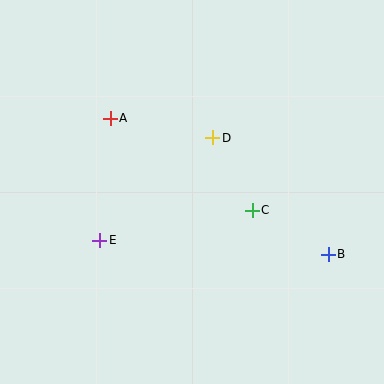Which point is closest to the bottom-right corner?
Point B is closest to the bottom-right corner.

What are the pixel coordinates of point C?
Point C is at (252, 210).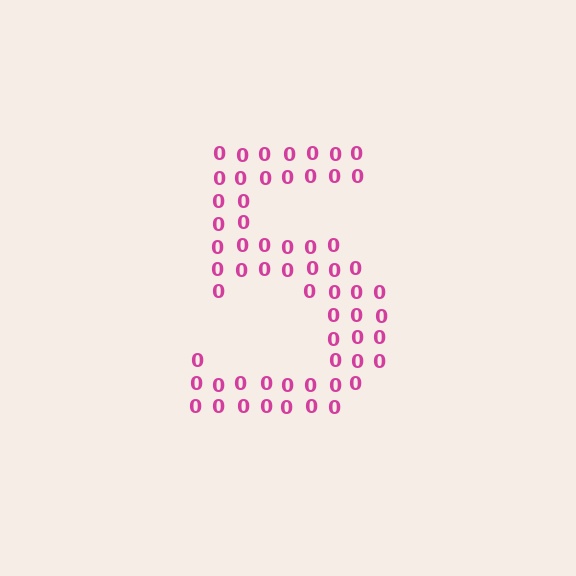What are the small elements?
The small elements are digit 0's.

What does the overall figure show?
The overall figure shows the digit 5.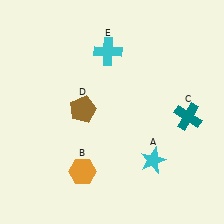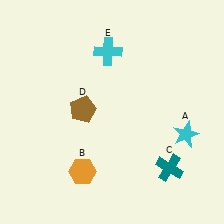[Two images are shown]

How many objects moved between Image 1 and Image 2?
2 objects moved between the two images.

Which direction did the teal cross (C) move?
The teal cross (C) moved down.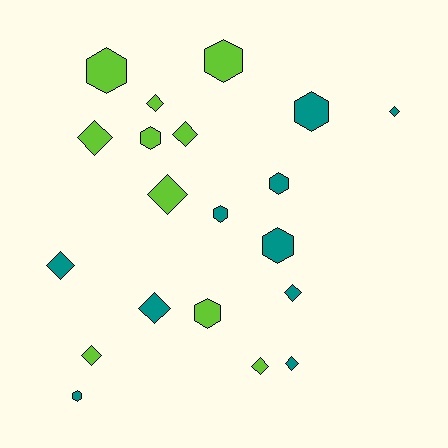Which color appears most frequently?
Lime, with 10 objects.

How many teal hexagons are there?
There are 5 teal hexagons.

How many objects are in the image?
There are 20 objects.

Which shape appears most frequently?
Diamond, with 11 objects.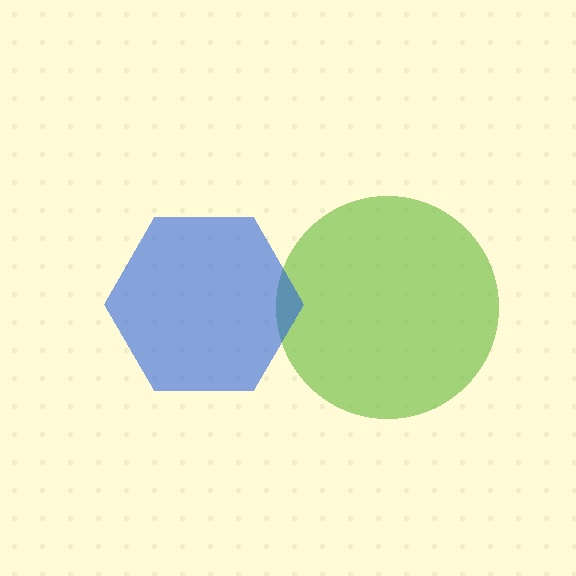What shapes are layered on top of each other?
The layered shapes are: a lime circle, a blue hexagon.